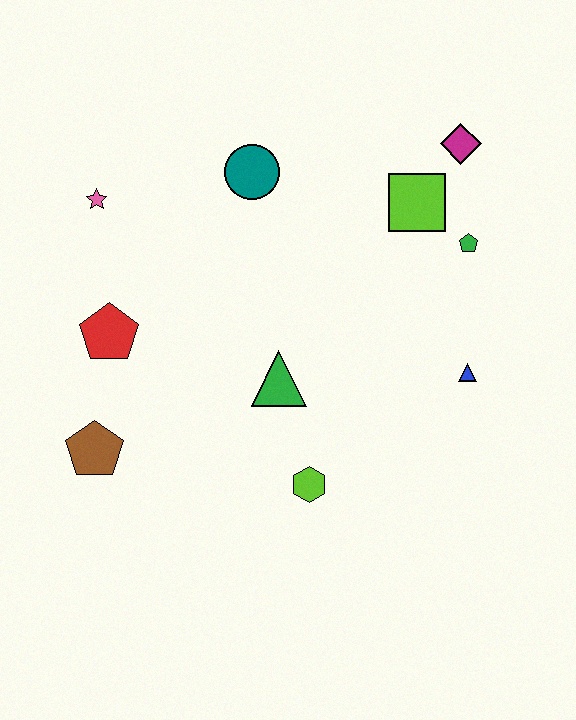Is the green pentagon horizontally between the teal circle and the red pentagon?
No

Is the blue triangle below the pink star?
Yes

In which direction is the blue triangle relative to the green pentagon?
The blue triangle is below the green pentagon.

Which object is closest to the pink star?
The red pentagon is closest to the pink star.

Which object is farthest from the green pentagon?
The brown pentagon is farthest from the green pentagon.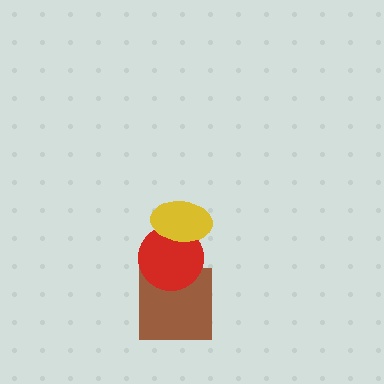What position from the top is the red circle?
The red circle is 2nd from the top.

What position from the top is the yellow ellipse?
The yellow ellipse is 1st from the top.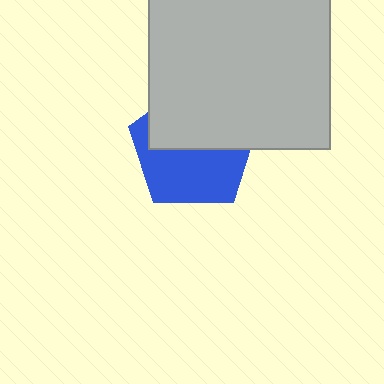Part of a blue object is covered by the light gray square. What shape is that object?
It is a pentagon.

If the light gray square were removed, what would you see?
You would see the complete blue pentagon.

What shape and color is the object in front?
The object in front is a light gray square.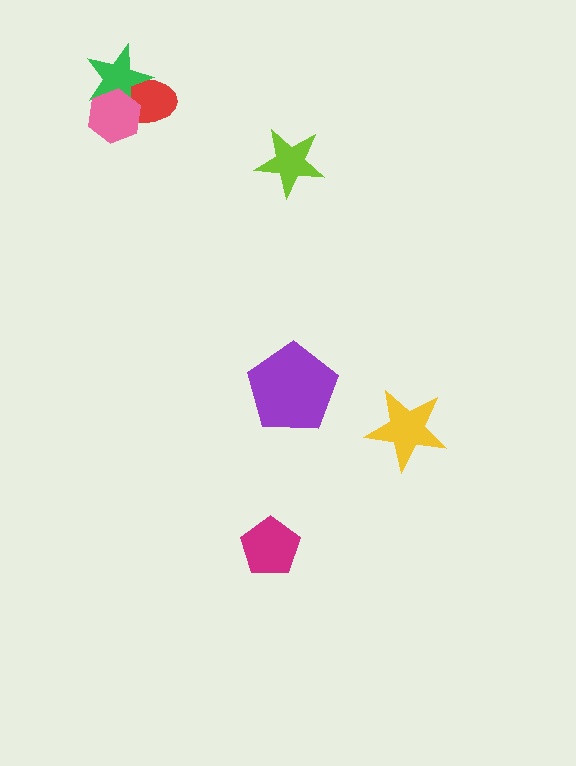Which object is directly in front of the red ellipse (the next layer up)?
The green star is directly in front of the red ellipse.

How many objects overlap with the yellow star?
0 objects overlap with the yellow star.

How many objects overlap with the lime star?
0 objects overlap with the lime star.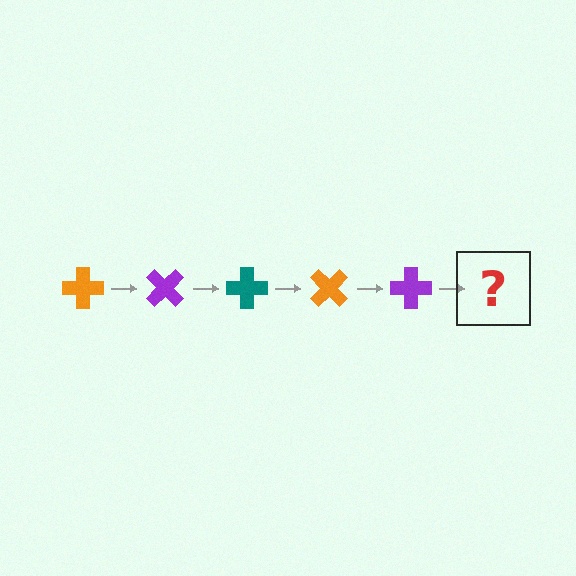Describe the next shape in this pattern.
It should be a teal cross, rotated 225 degrees from the start.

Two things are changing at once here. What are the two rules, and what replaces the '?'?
The two rules are that it rotates 45 degrees each step and the color cycles through orange, purple, and teal. The '?' should be a teal cross, rotated 225 degrees from the start.